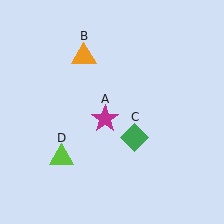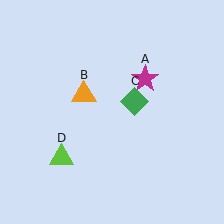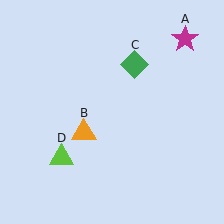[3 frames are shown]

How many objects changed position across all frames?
3 objects changed position: magenta star (object A), orange triangle (object B), green diamond (object C).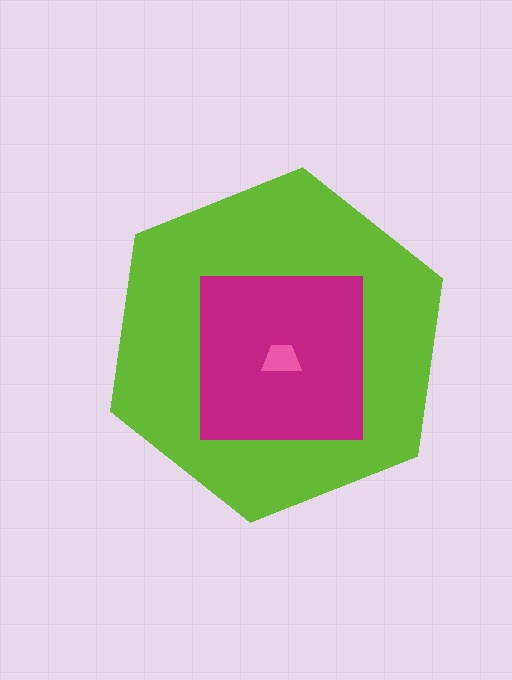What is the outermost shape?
The lime hexagon.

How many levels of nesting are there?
3.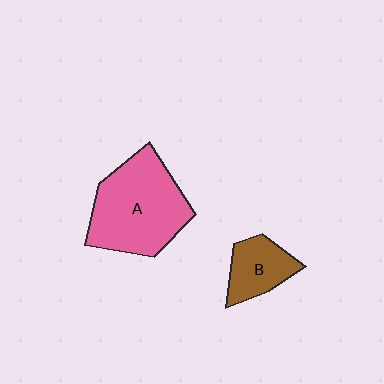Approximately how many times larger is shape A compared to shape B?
Approximately 2.3 times.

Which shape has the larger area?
Shape A (pink).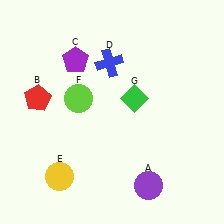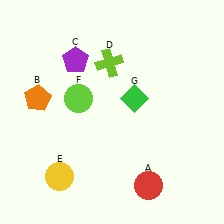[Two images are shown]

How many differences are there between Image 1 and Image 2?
There are 3 differences between the two images.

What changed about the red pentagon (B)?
In Image 1, B is red. In Image 2, it changed to orange.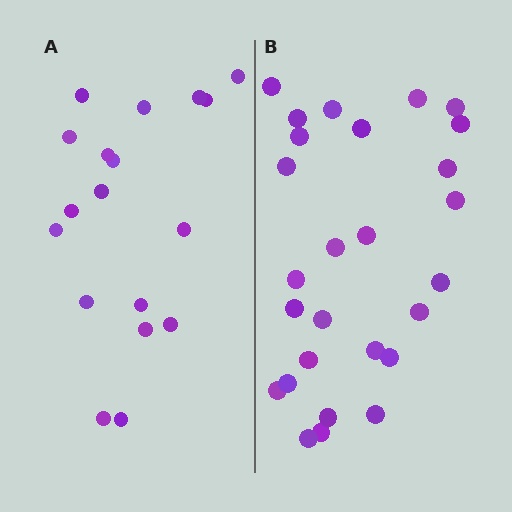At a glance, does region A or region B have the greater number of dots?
Region B (the right region) has more dots.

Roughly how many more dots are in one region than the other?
Region B has roughly 8 or so more dots than region A.